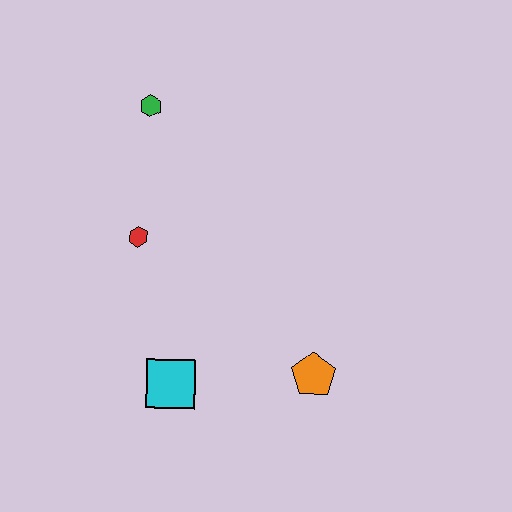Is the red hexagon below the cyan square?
No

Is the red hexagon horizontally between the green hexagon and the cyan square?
No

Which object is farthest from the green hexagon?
The orange pentagon is farthest from the green hexagon.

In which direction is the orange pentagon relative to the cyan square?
The orange pentagon is to the right of the cyan square.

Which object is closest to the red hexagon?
The green hexagon is closest to the red hexagon.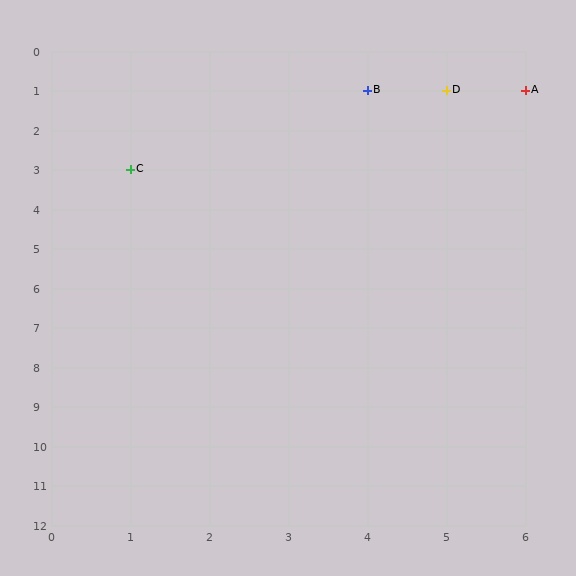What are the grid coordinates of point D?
Point D is at grid coordinates (5, 1).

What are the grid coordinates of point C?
Point C is at grid coordinates (1, 3).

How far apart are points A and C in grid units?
Points A and C are 5 columns and 2 rows apart (about 5.4 grid units diagonally).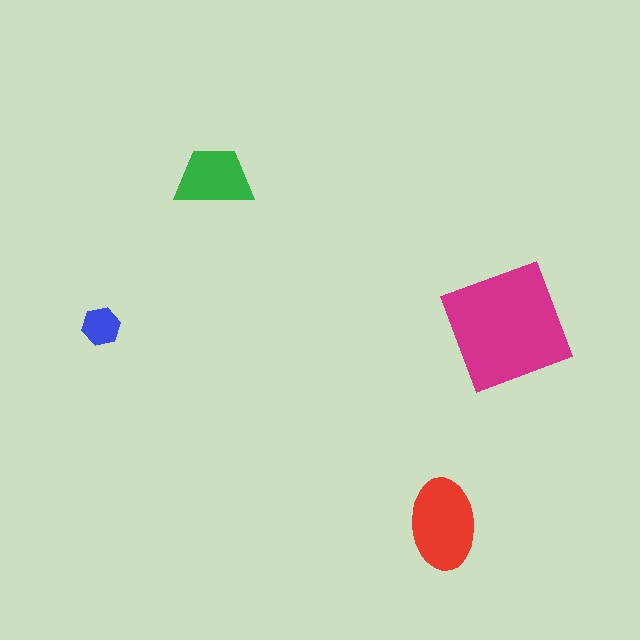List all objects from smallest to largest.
The blue hexagon, the green trapezoid, the red ellipse, the magenta square.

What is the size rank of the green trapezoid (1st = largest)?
3rd.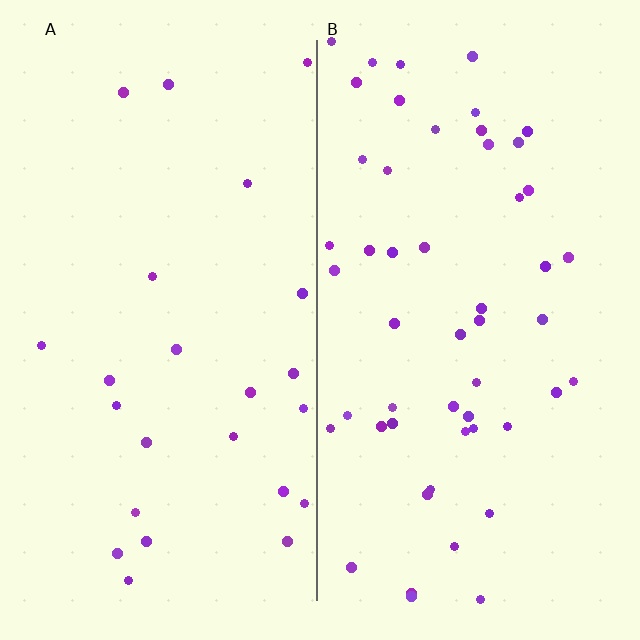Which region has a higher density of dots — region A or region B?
B (the right).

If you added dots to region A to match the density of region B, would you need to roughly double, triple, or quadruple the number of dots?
Approximately double.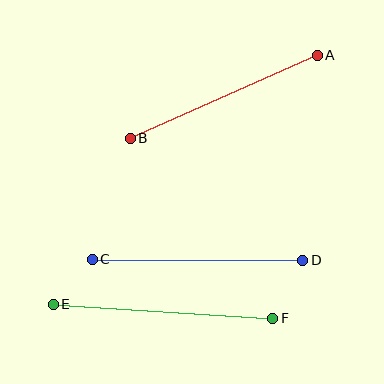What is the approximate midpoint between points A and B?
The midpoint is at approximately (224, 97) pixels.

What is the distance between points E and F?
The distance is approximately 220 pixels.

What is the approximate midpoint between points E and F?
The midpoint is at approximately (163, 311) pixels.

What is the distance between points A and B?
The distance is approximately 205 pixels.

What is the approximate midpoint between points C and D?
The midpoint is at approximately (197, 260) pixels.